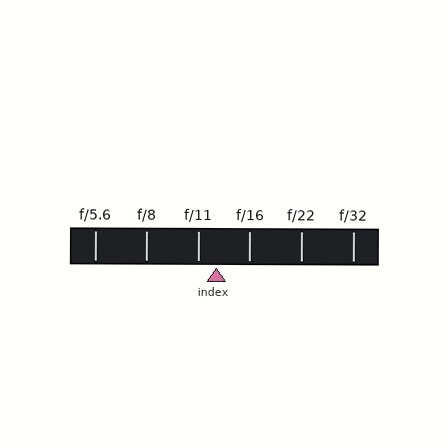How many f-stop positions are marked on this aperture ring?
There are 6 f-stop positions marked.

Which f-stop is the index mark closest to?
The index mark is closest to f/11.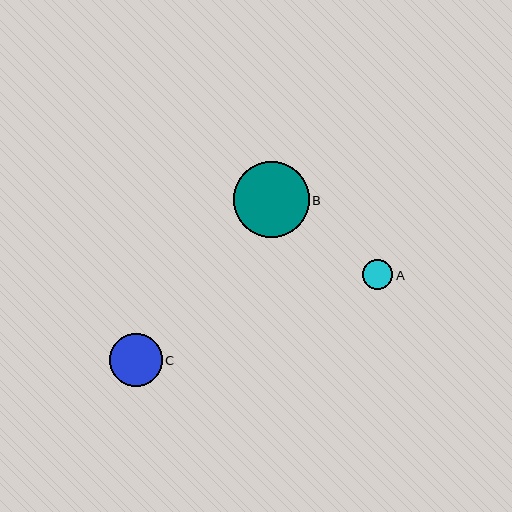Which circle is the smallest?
Circle A is the smallest with a size of approximately 30 pixels.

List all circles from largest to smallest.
From largest to smallest: B, C, A.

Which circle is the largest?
Circle B is the largest with a size of approximately 76 pixels.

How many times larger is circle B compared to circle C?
Circle B is approximately 1.4 times the size of circle C.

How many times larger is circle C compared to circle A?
Circle C is approximately 1.8 times the size of circle A.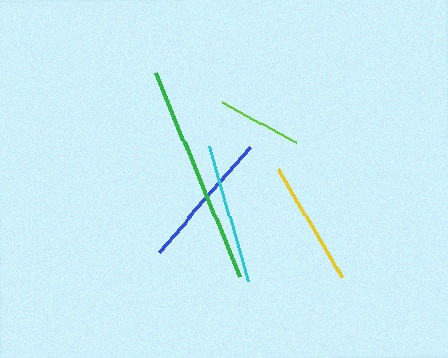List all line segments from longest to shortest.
From longest to shortest: green, cyan, blue, yellow, lime.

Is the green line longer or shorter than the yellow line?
The green line is longer than the yellow line.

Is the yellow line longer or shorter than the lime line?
The yellow line is longer than the lime line.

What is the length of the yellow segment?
The yellow segment is approximately 125 pixels long.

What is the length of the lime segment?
The lime segment is approximately 83 pixels long.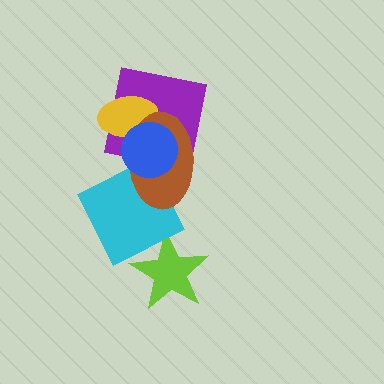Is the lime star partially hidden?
Yes, it is partially covered by another shape.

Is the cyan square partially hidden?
Yes, it is partially covered by another shape.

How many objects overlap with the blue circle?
3 objects overlap with the blue circle.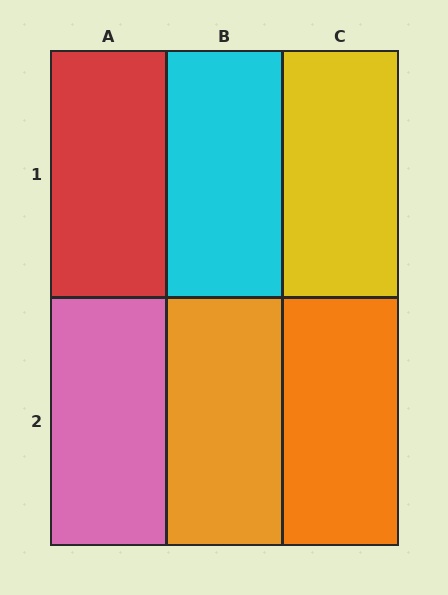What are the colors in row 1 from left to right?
Red, cyan, yellow.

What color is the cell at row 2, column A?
Pink.